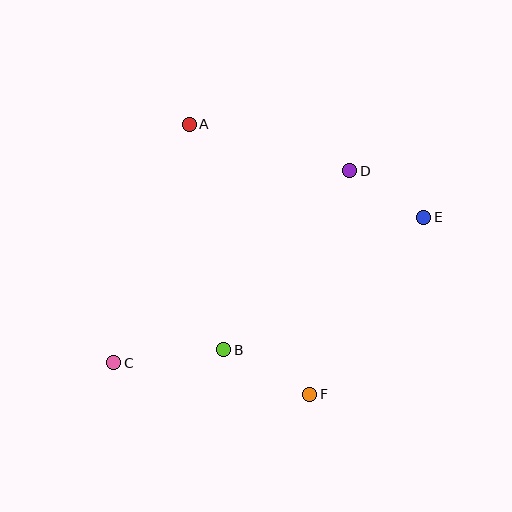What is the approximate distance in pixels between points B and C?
The distance between B and C is approximately 110 pixels.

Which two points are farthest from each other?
Points C and E are farthest from each other.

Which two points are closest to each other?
Points D and E are closest to each other.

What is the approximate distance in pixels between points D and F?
The distance between D and F is approximately 227 pixels.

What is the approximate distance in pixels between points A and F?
The distance between A and F is approximately 296 pixels.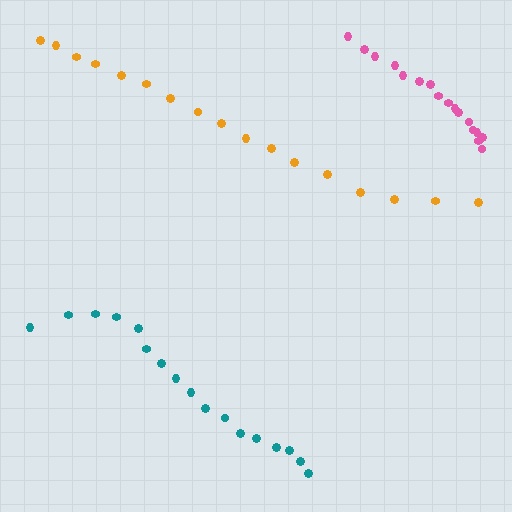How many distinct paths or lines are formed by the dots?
There are 3 distinct paths.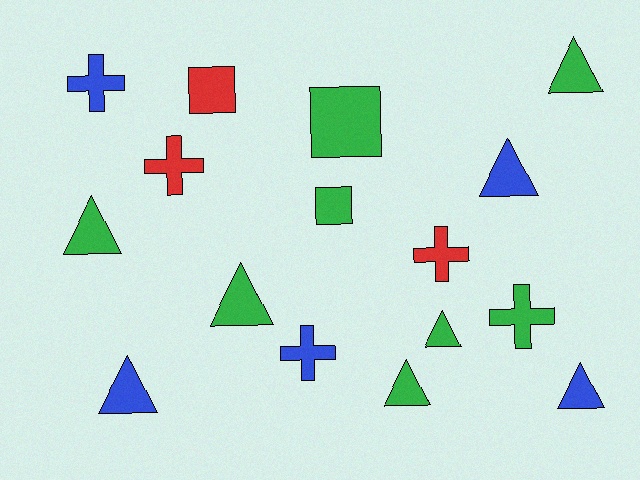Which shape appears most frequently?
Triangle, with 8 objects.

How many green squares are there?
There are 2 green squares.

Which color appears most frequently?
Green, with 8 objects.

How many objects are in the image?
There are 16 objects.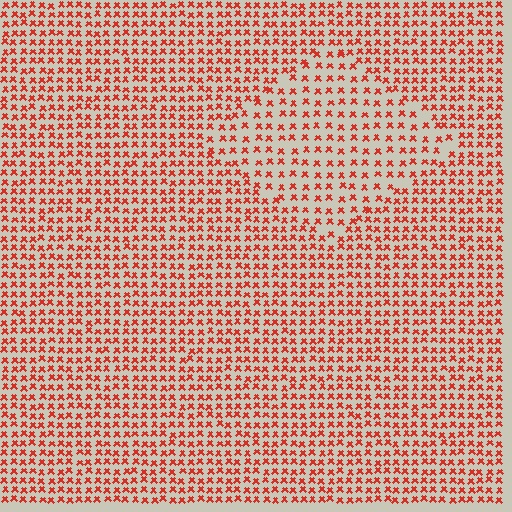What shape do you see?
I see a diamond.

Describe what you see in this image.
The image contains small red elements arranged at two different densities. A diamond-shaped region is visible where the elements are less densely packed than the surrounding area.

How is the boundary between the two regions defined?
The boundary is defined by a change in element density (approximately 1.7x ratio). All elements are the same color, size, and shape.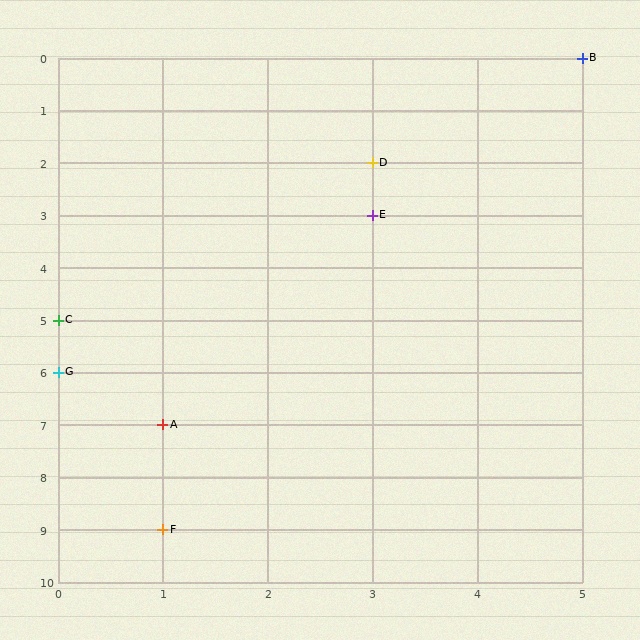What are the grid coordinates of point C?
Point C is at grid coordinates (0, 5).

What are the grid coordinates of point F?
Point F is at grid coordinates (1, 9).